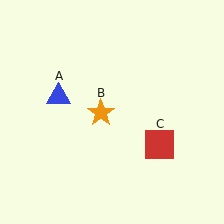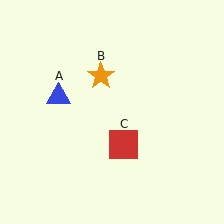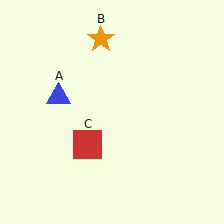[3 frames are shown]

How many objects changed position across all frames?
2 objects changed position: orange star (object B), red square (object C).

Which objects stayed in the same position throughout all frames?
Blue triangle (object A) remained stationary.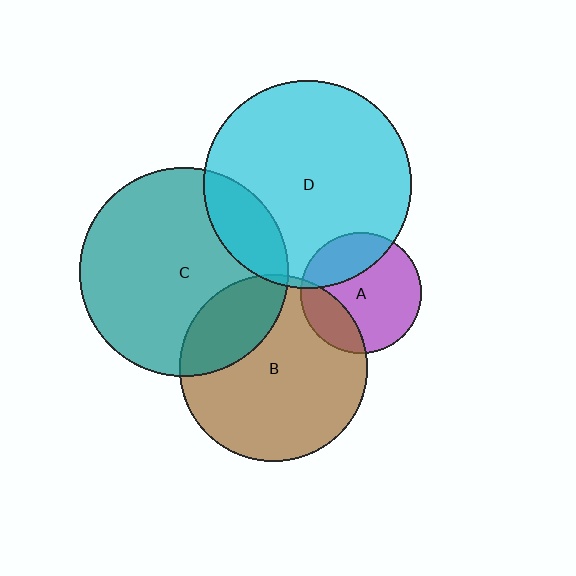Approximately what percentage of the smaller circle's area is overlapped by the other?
Approximately 15%.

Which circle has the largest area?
Circle C (teal).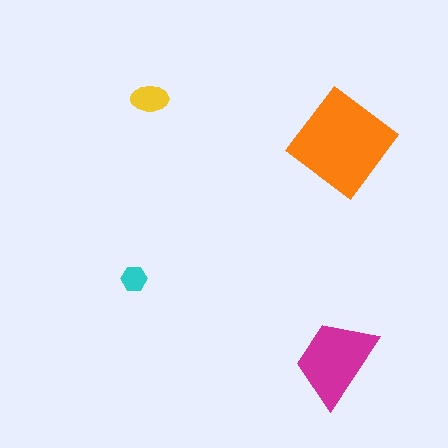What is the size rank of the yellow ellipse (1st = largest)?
3rd.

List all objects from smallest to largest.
The cyan hexagon, the yellow ellipse, the magenta trapezoid, the orange diamond.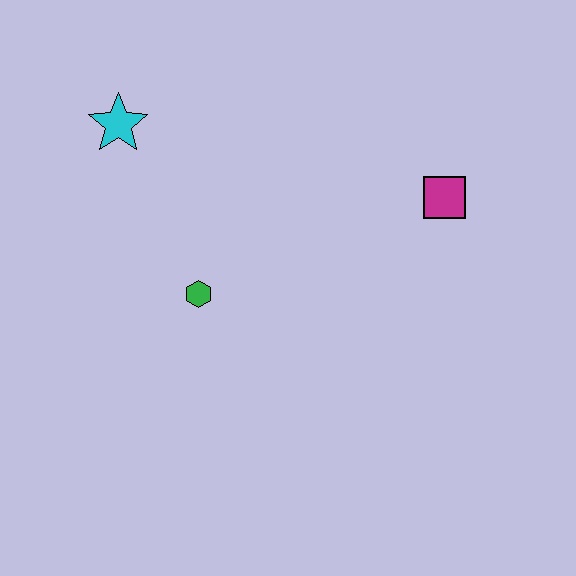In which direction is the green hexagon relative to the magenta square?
The green hexagon is to the left of the magenta square.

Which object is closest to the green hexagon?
The cyan star is closest to the green hexagon.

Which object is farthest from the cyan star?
The magenta square is farthest from the cyan star.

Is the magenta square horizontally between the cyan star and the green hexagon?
No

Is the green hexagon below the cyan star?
Yes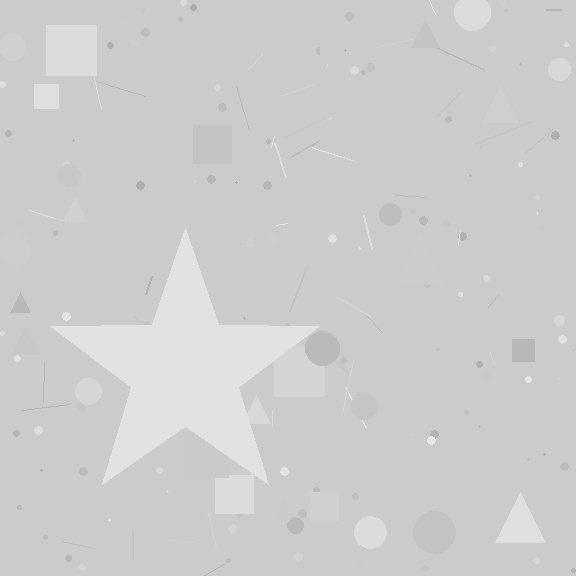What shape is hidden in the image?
A star is hidden in the image.